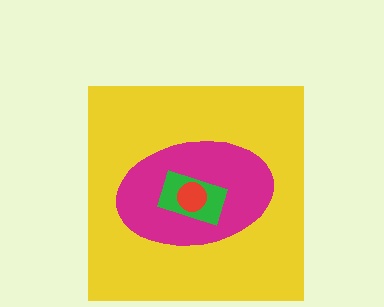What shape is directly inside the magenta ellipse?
The green rectangle.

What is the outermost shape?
The yellow square.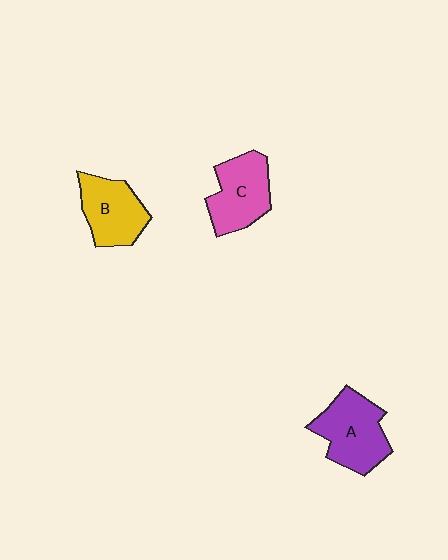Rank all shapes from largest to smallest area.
From largest to smallest: A (purple), C (pink), B (yellow).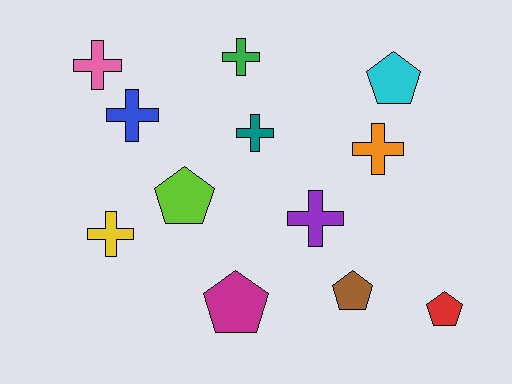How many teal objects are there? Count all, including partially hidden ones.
There is 1 teal object.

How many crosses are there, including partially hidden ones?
There are 7 crosses.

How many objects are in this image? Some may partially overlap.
There are 12 objects.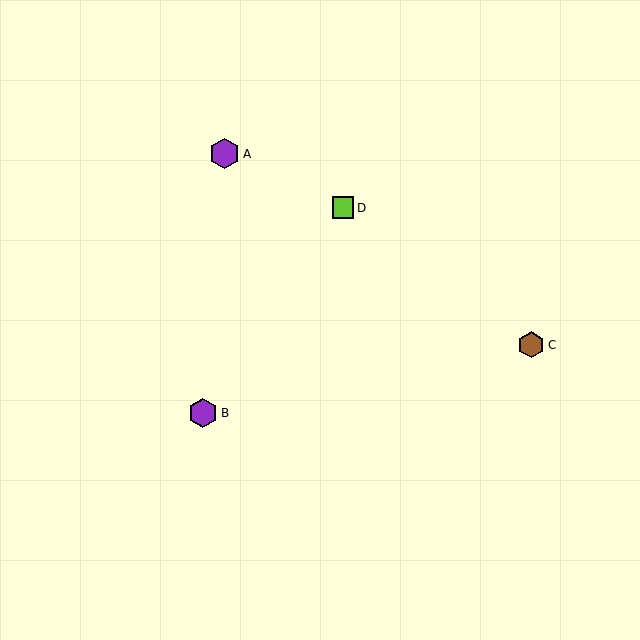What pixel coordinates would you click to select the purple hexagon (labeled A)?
Click at (224, 154) to select the purple hexagon A.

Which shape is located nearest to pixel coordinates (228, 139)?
The purple hexagon (labeled A) at (224, 154) is nearest to that location.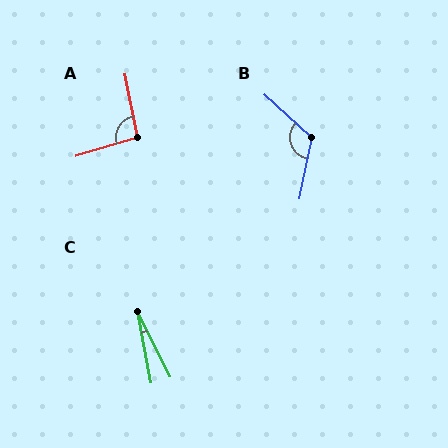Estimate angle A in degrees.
Approximately 95 degrees.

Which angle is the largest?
B, at approximately 121 degrees.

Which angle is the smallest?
C, at approximately 16 degrees.